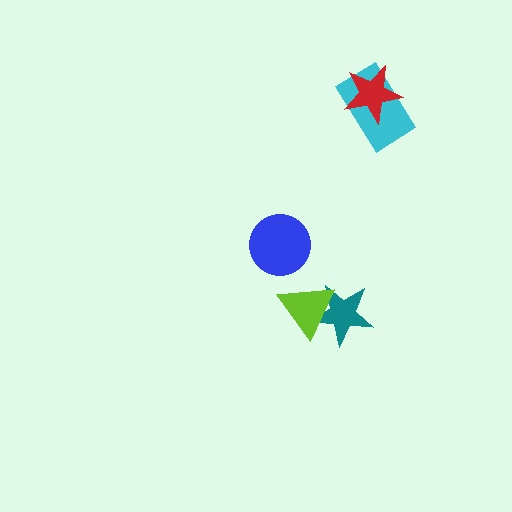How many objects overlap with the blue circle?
0 objects overlap with the blue circle.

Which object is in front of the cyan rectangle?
The red star is in front of the cyan rectangle.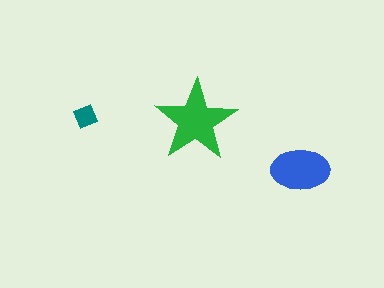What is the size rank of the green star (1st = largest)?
1st.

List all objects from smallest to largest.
The teal diamond, the blue ellipse, the green star.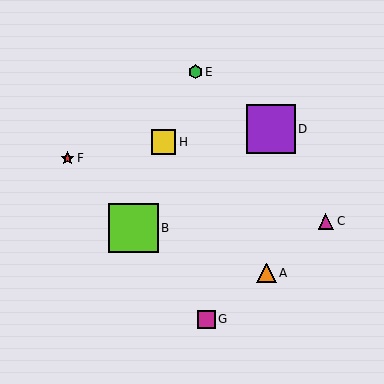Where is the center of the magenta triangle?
The center of the magenta triangle is at (326, 221).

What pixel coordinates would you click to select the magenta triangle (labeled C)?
Click at (326, 221) to select the magenta triangle C.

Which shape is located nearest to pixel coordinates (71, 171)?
The red star (labeled F) at (68, 158) is nearest to that location.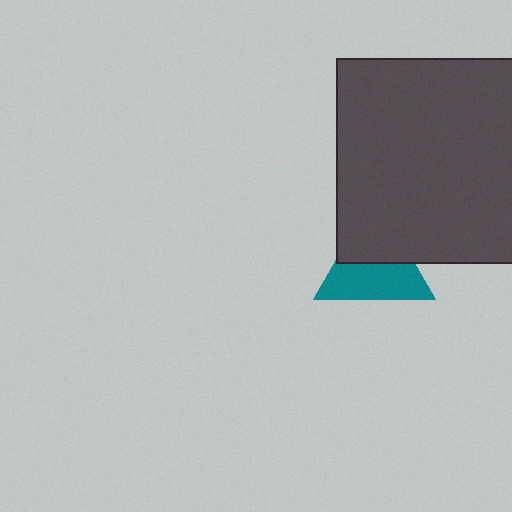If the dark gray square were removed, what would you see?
You would see the complete teal triangle.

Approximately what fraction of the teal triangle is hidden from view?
Roughly 44% of the teal triangle is hidden behind the dark gray square.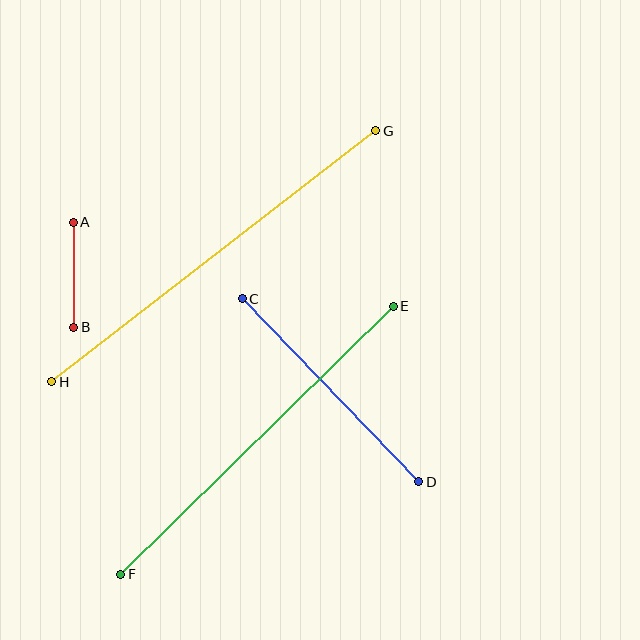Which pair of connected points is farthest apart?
Points G and H are farthest apart.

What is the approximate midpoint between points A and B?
The midpoint is at approximately (74, 275) pixels.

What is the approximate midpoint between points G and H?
The midpoint is at approximately (214, 256) pixels.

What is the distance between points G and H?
The distance is approximately 410 pixels.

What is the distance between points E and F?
The distance is approximately 382 pixels.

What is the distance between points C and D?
The distance is approximately 254 pixels.